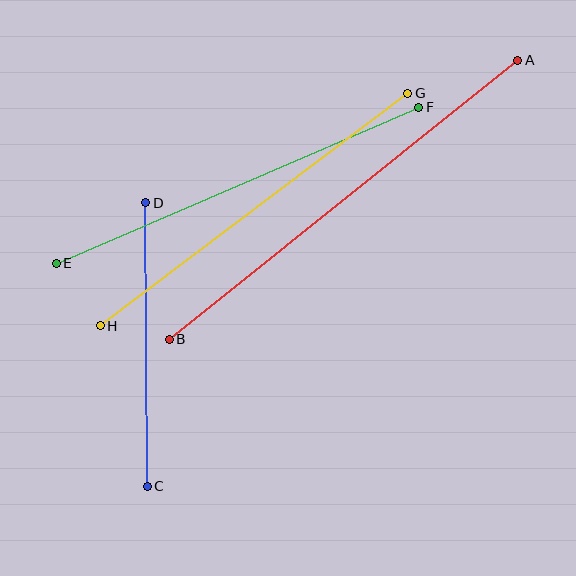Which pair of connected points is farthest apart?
Points A and B are farthest apart.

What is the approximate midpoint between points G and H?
The midpoint is at approximately (254, 210) pixels.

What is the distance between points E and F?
The distance is approximately 395 pixels.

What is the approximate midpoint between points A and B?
The midpoint is at approximately (344, 200) pixels.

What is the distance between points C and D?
The distance is approximately 284 pixels.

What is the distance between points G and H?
The distance is approximately 385 pixels.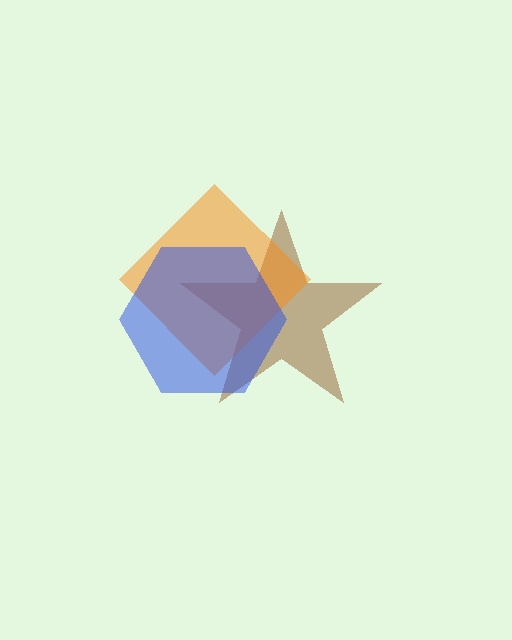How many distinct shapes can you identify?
There are 3 distinct shapes: a brown star, an orange diamond, a blue hexagon.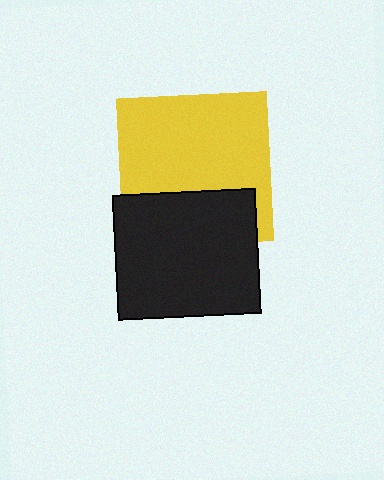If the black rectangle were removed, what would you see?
You would see the complete yellow square.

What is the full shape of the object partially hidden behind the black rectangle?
The partially hidden object is a yellow square.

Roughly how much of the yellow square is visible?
Most of it is visible (roughly 68%).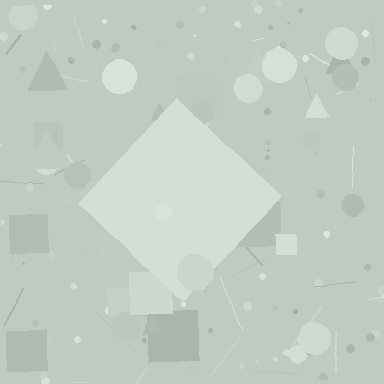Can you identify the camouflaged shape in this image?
The camouflaged shape is a diamond.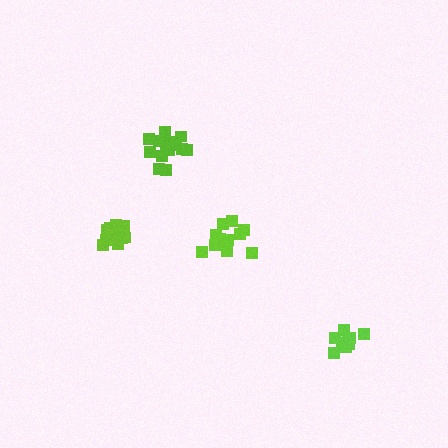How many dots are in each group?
Group 1: 11 dots, Group 2: 12 dots, Group 3: 14 dots, Group 4: 9 dots (46 total).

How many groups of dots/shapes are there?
There are 4 groups.